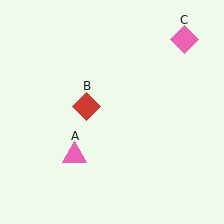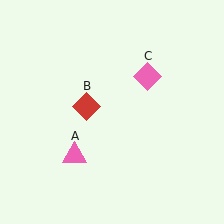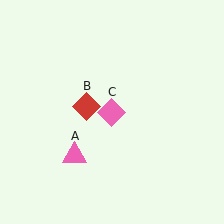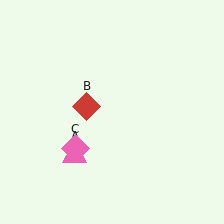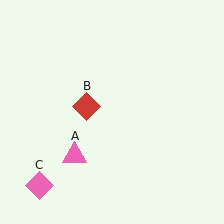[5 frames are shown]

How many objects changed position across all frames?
1 object changed position: pink diamond (object C).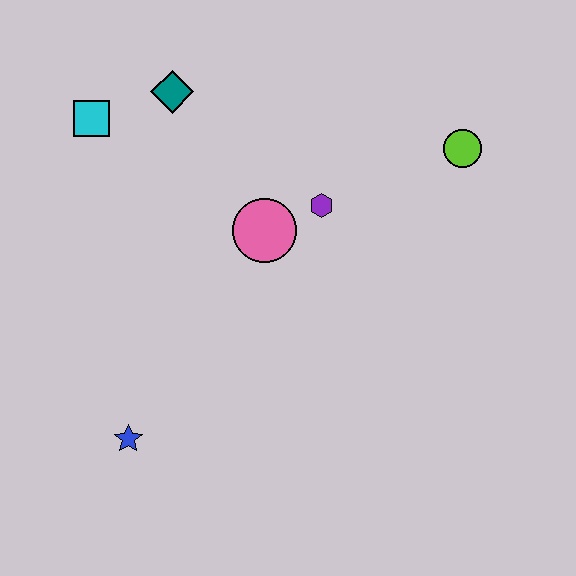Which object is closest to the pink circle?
The purple hexagon is closest to the pink circle.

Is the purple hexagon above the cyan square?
No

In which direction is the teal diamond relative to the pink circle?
The teal diamond is above the pink circle.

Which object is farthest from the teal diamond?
The blue star is farthest from the teal diamond.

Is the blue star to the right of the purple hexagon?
No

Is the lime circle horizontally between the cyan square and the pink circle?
No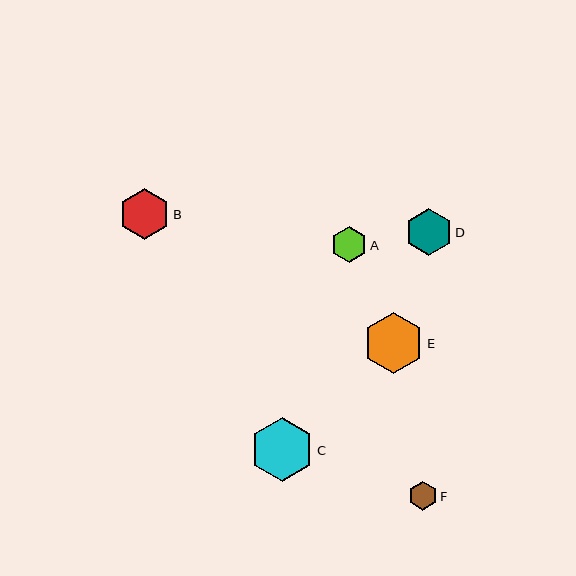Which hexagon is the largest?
Hexagon C is the largest with a size of approximately 64 pixels.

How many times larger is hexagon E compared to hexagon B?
Hexagon E is approximately 1.2 times the size of hexagon B.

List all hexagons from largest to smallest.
From largest to smallest: C, E, B, D, A, F.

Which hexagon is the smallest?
Hexagon F is the smallest with a size of approximately 29 pixels.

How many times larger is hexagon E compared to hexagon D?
Hexagon E is approximately 1.3 times the size of hexagon D.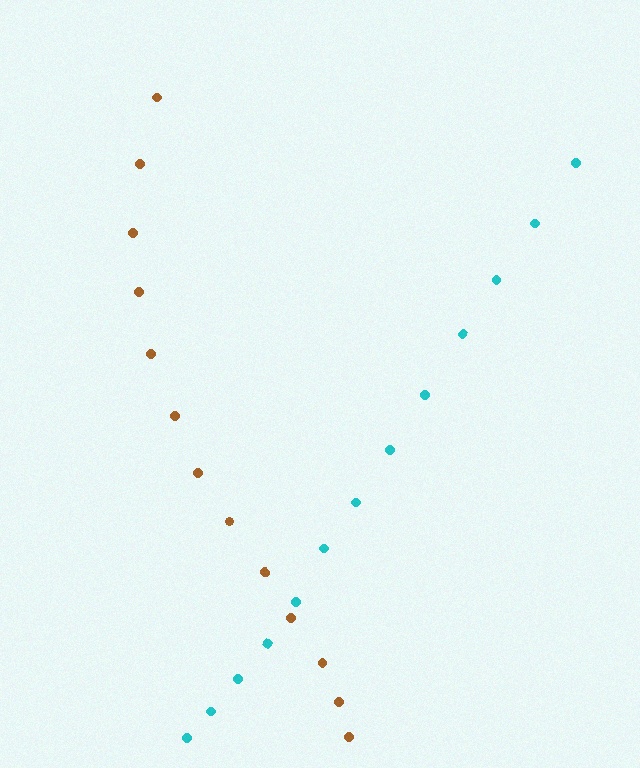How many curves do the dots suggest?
There are 2 distinct paths.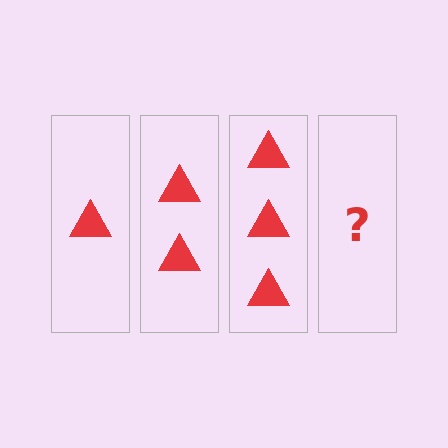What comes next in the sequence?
The next element should be 4 triangles.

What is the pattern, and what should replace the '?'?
The pattern is that each step adds one more triangle. The '?' should be 4 triangles.